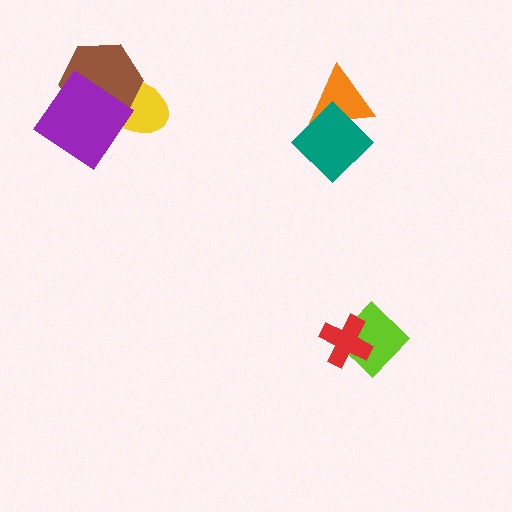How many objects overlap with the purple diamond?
2 objects overlap with the purple diamond.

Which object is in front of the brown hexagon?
The purple diamond is in front of the brown hexagon.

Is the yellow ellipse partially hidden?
Yes, it is partially covered by another shape.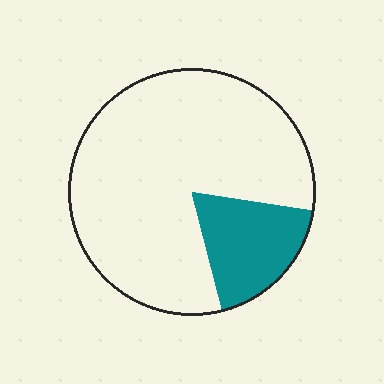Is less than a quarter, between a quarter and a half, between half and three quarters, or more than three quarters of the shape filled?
Less than a quarter.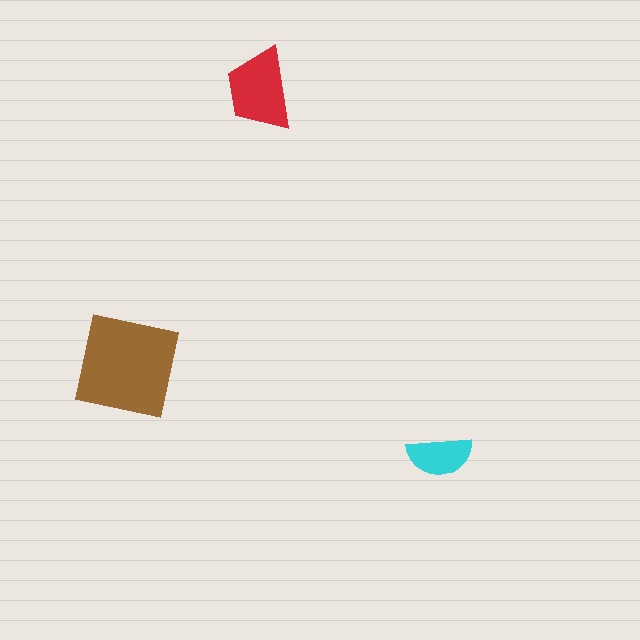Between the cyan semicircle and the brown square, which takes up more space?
The brown square.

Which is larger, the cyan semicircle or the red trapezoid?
The red trapezoid.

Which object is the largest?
The brown square.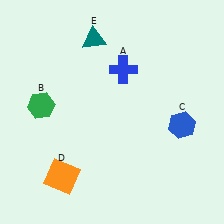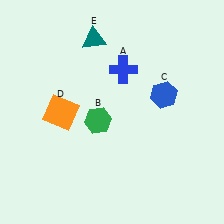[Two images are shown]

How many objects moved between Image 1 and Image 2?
3 objects moved between the two images.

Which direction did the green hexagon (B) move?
The green hexagon (B) moved right.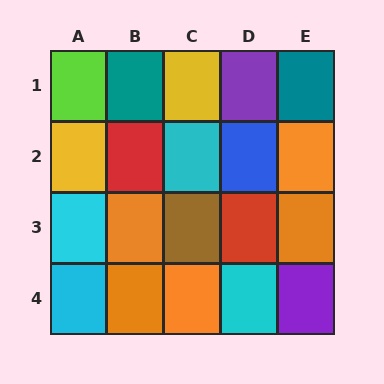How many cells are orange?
5 cells are orange.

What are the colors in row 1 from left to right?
Lime, teal, yellow, purple, teal.